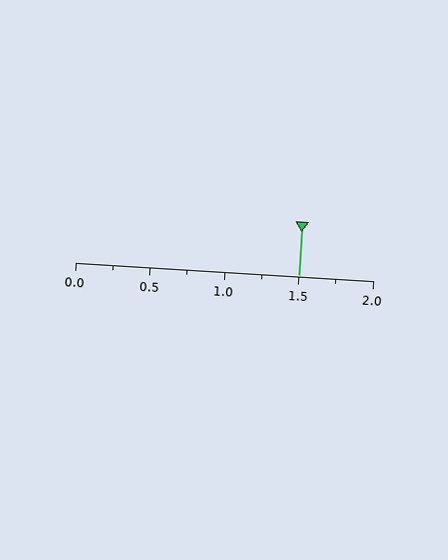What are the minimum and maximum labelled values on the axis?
The axis runs from 0.0 to 2.0.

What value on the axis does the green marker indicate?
The marker indicates approximately 1.5.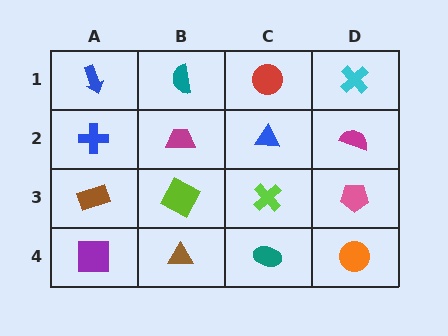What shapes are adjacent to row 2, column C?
A red circle (row 1, column C), a lime cross (row 3, column C), a magenta trapezoid (row 2, column B), a magenta semicircle (row 2, column D).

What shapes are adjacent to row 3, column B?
A magenta trapezoid (row 2, column B), a brown triangle (row 4, column B), a brown rectangle (row 3, column A), a lime cross (row 3, column C).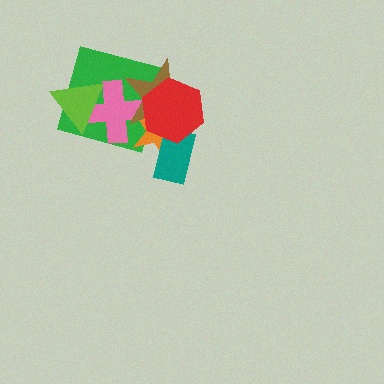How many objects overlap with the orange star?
5 objects overlap with the orange star.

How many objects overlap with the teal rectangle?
2 objects overlap with the teal rectangle.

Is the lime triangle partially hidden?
No, no other shape covers it.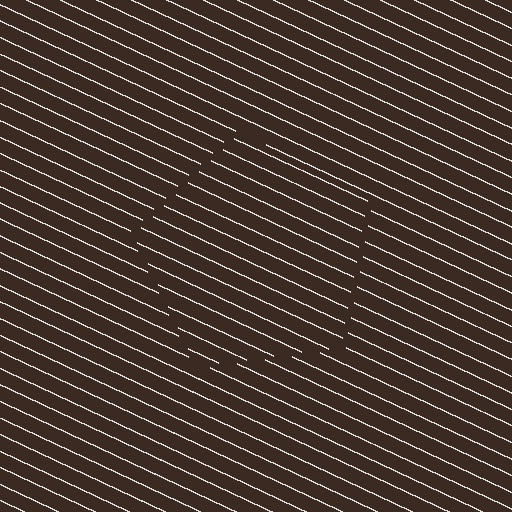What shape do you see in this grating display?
An illusory pentagon. The interior of the shape contains the same grating, shifted by half a period — the contour is defined by the phase discontinuity where line-ends from the inner and outer gratings abut.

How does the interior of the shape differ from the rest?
The interior of the shape contains the same grating, shifted by half a period — the contour is defined by the phase discontinuity where line-ends from the inner and outer gratings abut.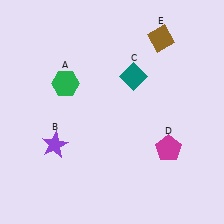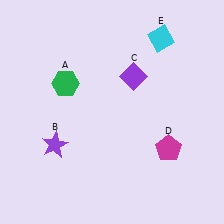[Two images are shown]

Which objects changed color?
C changed from teal to purple. E changed from brown to cyan.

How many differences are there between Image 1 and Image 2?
There are 2 differences between the two images.